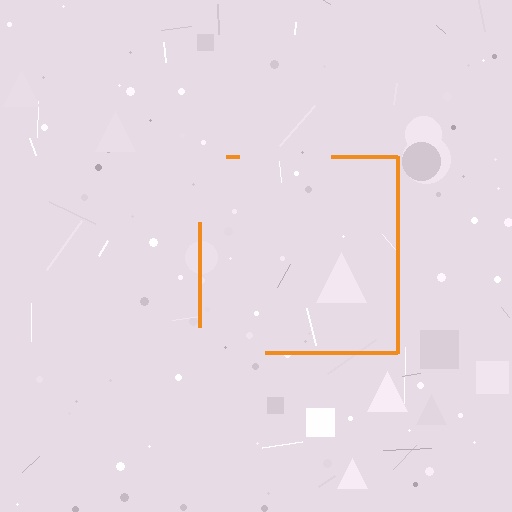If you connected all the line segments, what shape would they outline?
They would outline a square.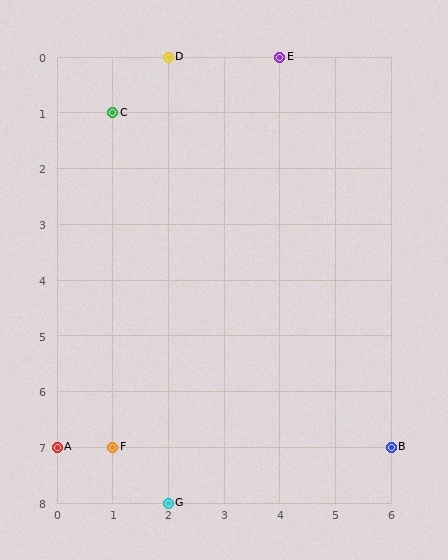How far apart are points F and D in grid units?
Points F and D are 1 column and 7 rows apart (about 7.1 grid units diagonally).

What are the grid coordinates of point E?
Point E is at grid coordinates (4, 0).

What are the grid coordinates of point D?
Point D is at grid coordinates (2, 0).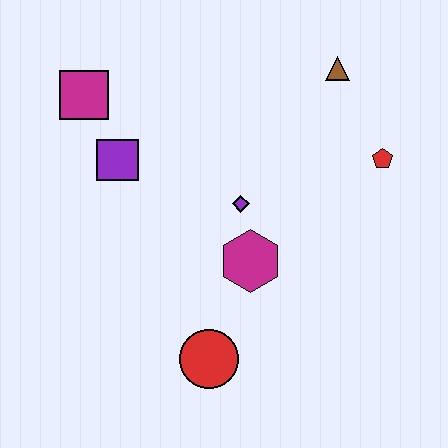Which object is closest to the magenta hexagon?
The purple diamond is closest to the magenta hexagon.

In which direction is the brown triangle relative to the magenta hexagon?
The brown triangle is above the magenta hexagon.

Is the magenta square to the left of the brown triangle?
Yes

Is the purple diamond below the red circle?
No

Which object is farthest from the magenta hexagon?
The magenta square is farthest from the magenta hexagon.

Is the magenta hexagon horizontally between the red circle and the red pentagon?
Yes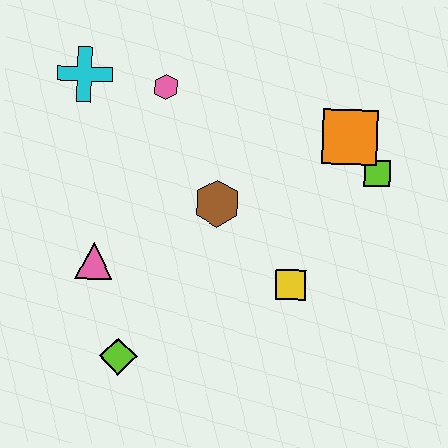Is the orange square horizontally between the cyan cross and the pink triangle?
No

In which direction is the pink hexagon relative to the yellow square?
The pink hexagon is above the yellow square.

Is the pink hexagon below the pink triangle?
No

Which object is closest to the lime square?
The orange square is closest to the lime square.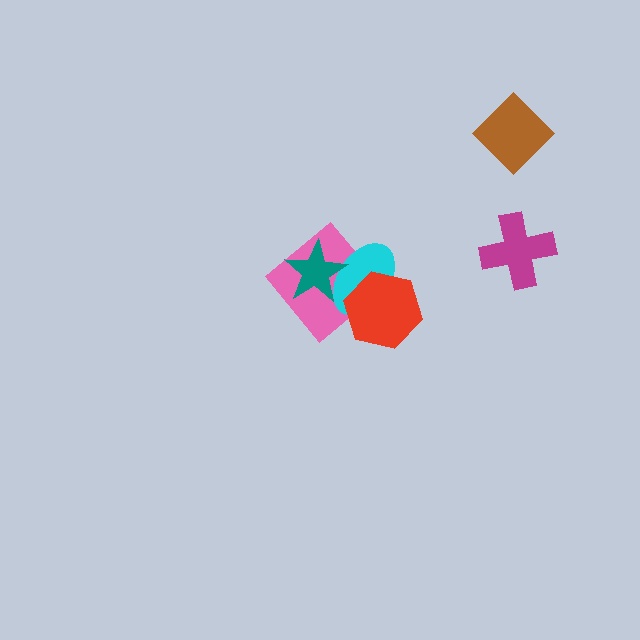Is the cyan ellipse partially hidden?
Yes, it is partially covered by another shape.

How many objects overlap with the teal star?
2 objects overlap with the teal star.